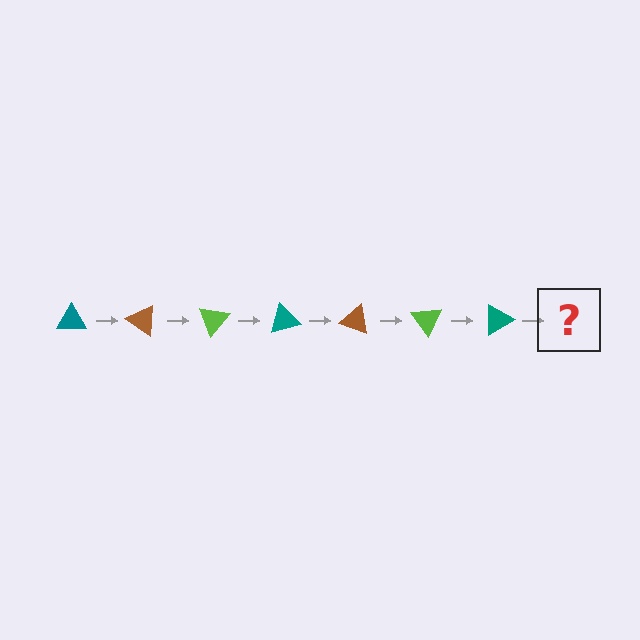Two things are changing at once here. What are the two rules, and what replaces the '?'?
The two rules are that it rotates 35 degrees each step and the color cycles through teal, brown, and lime. The '?' should be a brown triangle, rotated 245 degrees from the start.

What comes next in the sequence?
The next element should be a brown triangle, rotated 245 degrees from the start.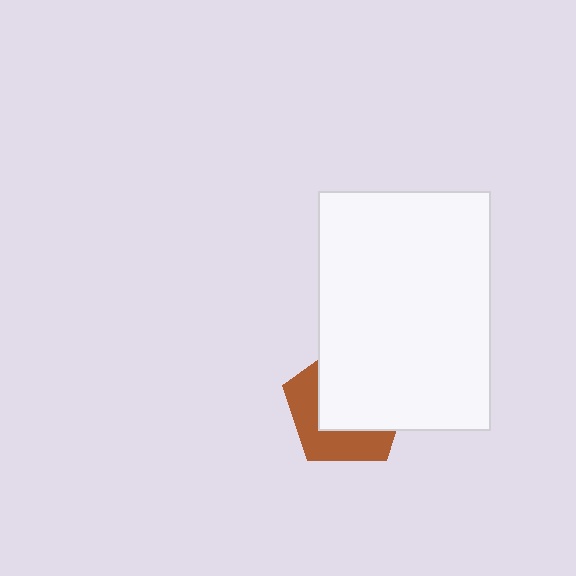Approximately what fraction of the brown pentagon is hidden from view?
Roughly 60% of the brown pentagon is hidden behind the white rectangle.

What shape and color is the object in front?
The object in front is a white rectangle.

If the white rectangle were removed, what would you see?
You would see the complete brown pentagon.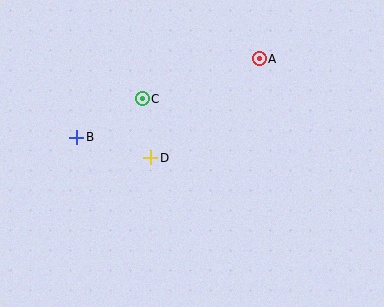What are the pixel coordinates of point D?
Point D is at (151, 158).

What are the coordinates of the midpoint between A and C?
The midpoint between A and C is at (201, 79).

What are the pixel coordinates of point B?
Point B is at (77, 137).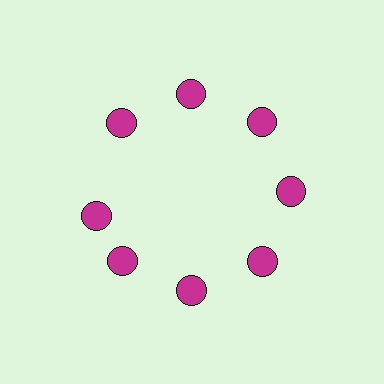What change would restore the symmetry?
The symmetry would be restored by rotating it back into even spacing with its neighbors so that all 8 circles sit at equal angles and equal distance from the center.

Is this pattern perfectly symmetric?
No. The 8 magenta circles are arranged in a ring, but one element near the 9 o'clock position is rotated out of alignment along the ring, breaking the 8-fold rotational symmetry.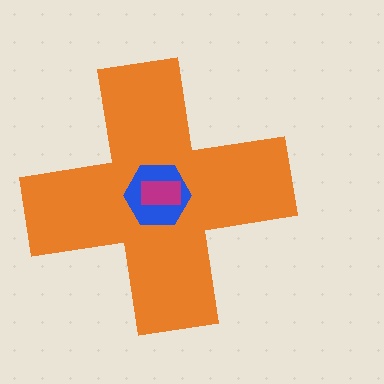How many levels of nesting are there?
3.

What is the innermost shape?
The magenta rectangle.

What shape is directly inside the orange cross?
The blue hexagon.